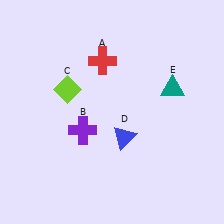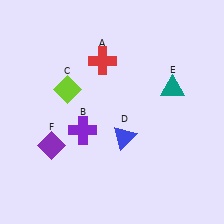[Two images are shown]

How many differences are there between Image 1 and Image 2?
There is 1 difference between the two images.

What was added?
A purple diamond (F) was added in Image 2.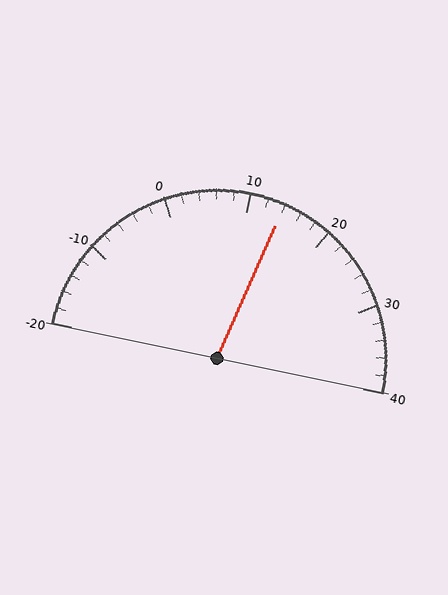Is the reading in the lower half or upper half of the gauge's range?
The reading is in the upper half of the range (-20 to 40).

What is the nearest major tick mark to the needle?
The nearest major tick mark is 10.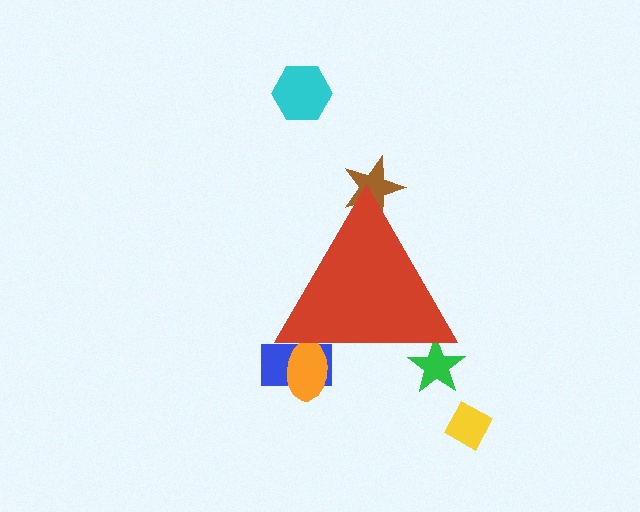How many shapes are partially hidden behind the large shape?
4 shapes are partially hidden.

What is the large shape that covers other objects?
A red triangle.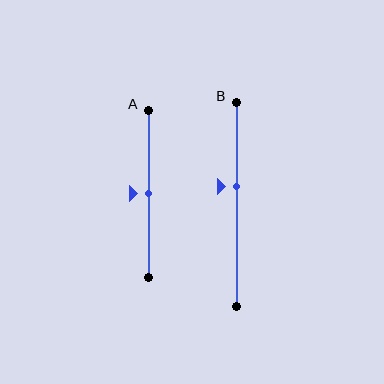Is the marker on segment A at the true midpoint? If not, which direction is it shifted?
Yes, the marker on segment A is at the true midpoint.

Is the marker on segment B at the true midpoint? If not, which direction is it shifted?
No, the marker on segment B is shifted upward by about 9% of the segment length.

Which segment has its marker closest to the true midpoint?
Segment A has its marker closest to the true midpoint.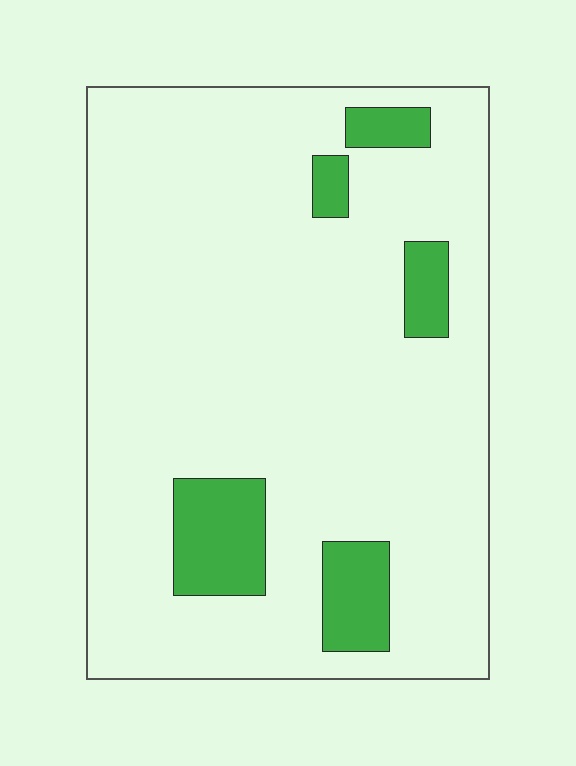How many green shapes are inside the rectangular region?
5.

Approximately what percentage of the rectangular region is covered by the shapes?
Approximately 10%.